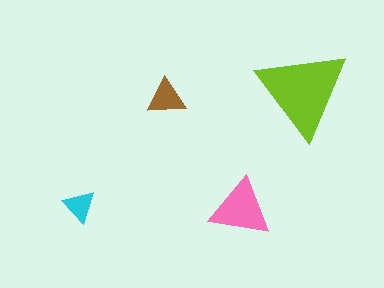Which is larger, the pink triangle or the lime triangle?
The lime one.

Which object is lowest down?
The pink triangle is bottommost.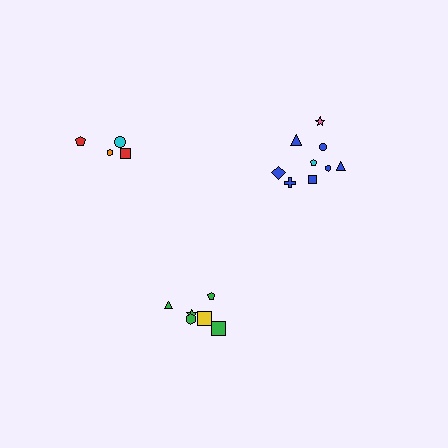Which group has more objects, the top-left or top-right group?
The top-right group.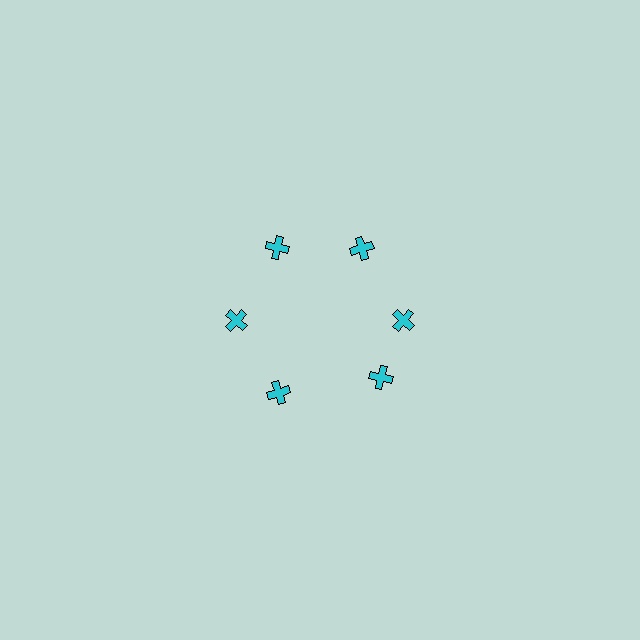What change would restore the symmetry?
The symmetry would be restored by rotating it back into even spacing with its neighbors so that all 6 crosses sit at equal angles and equal distance from the center.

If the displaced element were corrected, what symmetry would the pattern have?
It would have 6-fold rotational symmetry — the pattern would map onto itself every 60 degrees.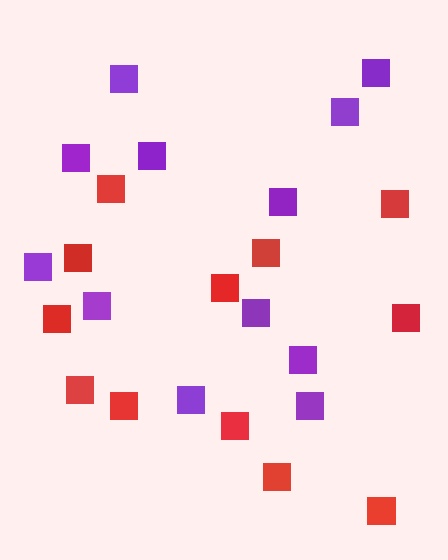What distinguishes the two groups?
There are 2 groups: one group of red squares (12) and one group of purple squares (12).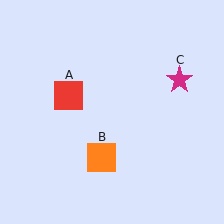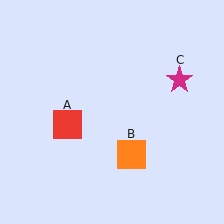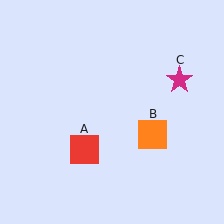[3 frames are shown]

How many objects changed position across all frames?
2 objects changed position: red square (object A), orange square (object B).